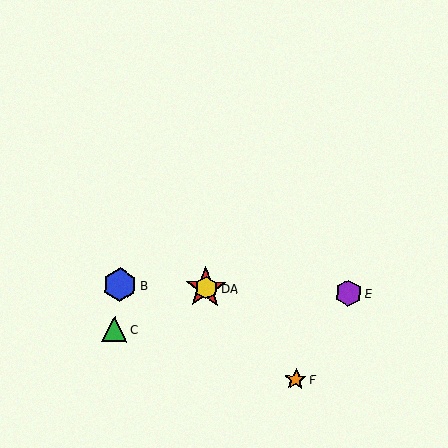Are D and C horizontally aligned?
No, D is at y≈288 and C is at y≈329.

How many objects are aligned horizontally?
4 objects (A, B, D, E) are aligned horizontally.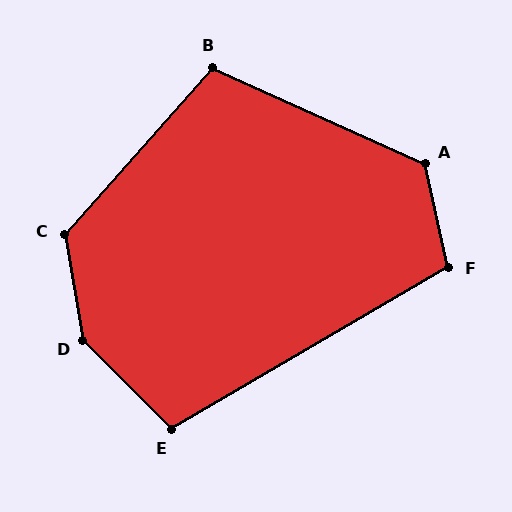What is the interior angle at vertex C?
Approximately 128 degrees (obtuse).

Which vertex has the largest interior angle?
D, at approximately 145 degrees.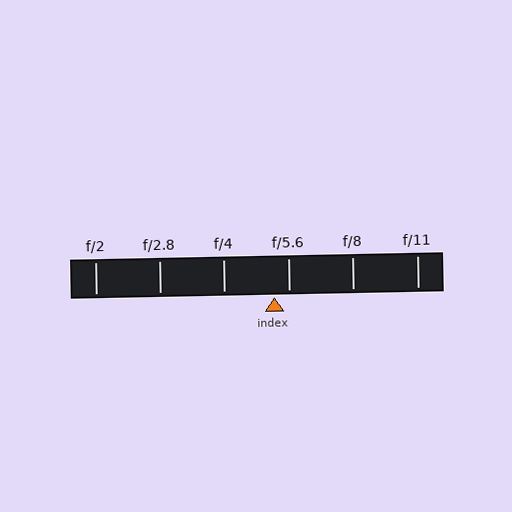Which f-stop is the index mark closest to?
The index mark is closest to f/5.6.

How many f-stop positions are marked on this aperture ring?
There are 6 f-stop positions marked.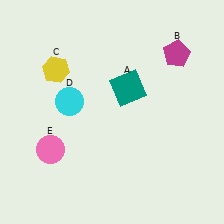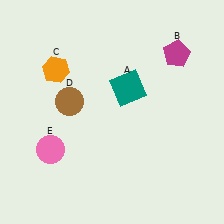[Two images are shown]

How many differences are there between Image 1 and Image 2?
There are 2 differences between the two images.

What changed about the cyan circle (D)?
In Image 1, D is cyan. In Image 2, it changed to brown.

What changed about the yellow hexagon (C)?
In Image 1, C is yellow. In Image 2, it changed to orange.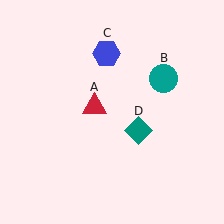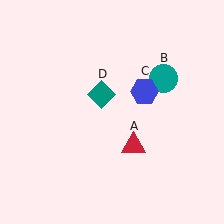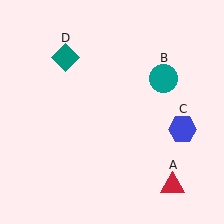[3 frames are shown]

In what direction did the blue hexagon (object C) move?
The blue hexagon (object C) moved down and to the right.